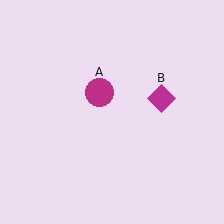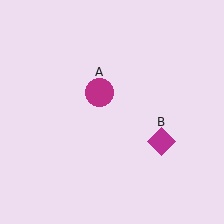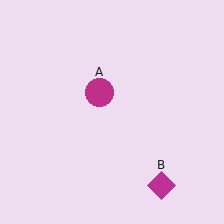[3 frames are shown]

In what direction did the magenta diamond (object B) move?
The magenta diamond (object B) moved down.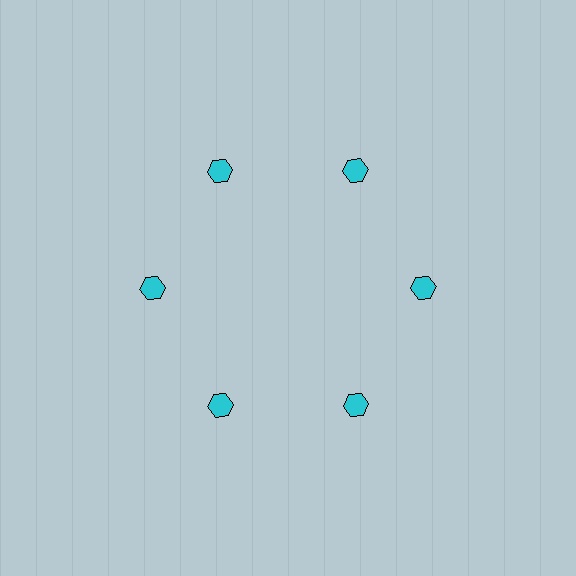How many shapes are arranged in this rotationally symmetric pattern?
There are 6 shapes, arranged in 6 groups of 1.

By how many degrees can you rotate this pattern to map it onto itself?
The pattern maps onto itself every 60 degrees of rotation.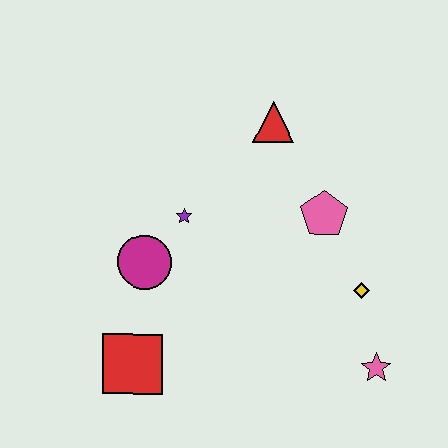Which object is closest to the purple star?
The magenta circle is closest to the purple star.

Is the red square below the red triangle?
Yes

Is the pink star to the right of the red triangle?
Yes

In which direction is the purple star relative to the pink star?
The purple star is to the left of the pink star.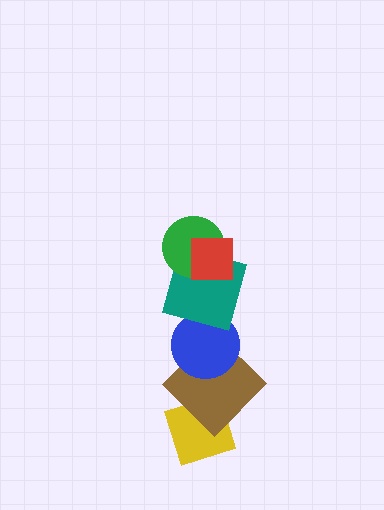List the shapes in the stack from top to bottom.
From top to bottom: the red square, the green circle, the teal square, the blue circle, the brown diamond, the yellow diamond.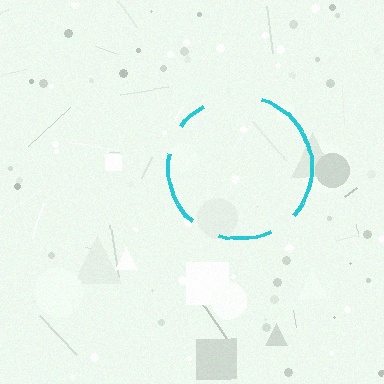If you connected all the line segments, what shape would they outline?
They would outline a circle.